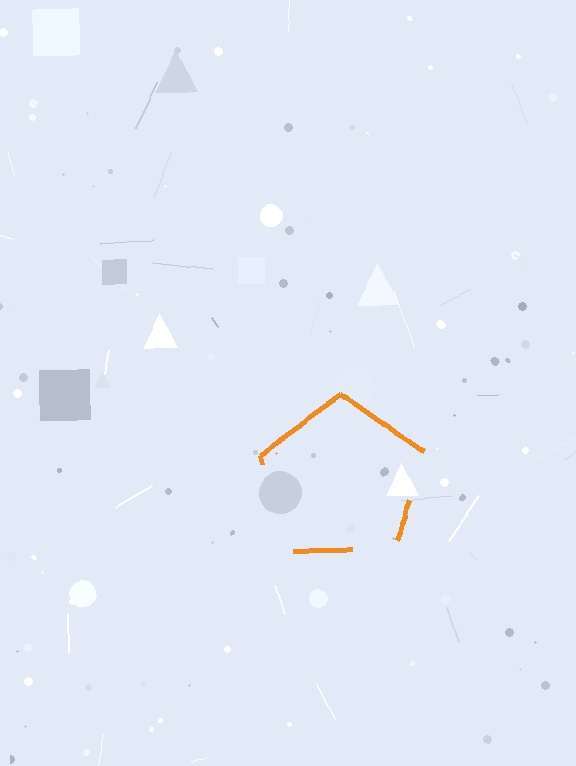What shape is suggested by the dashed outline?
The dashed outline suggests a pentagon.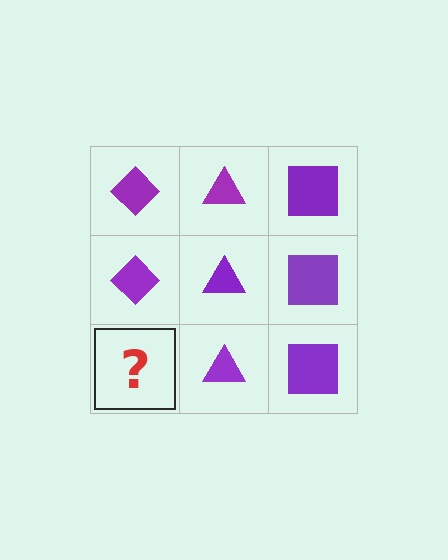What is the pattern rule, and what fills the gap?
The rule is that each column has a consistent shape. The gap should be filled with a purple diamond.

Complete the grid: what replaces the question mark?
The question mark should be replaced with a purple diamond.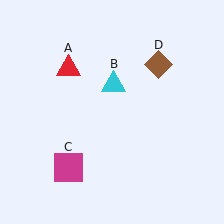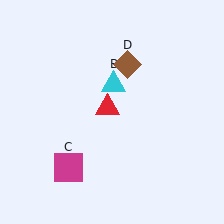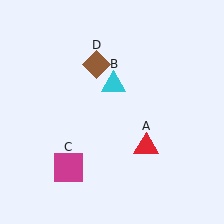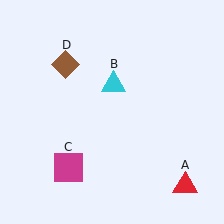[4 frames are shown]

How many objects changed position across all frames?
2 objects changed position: red triangle (object A), brown diamond (object D).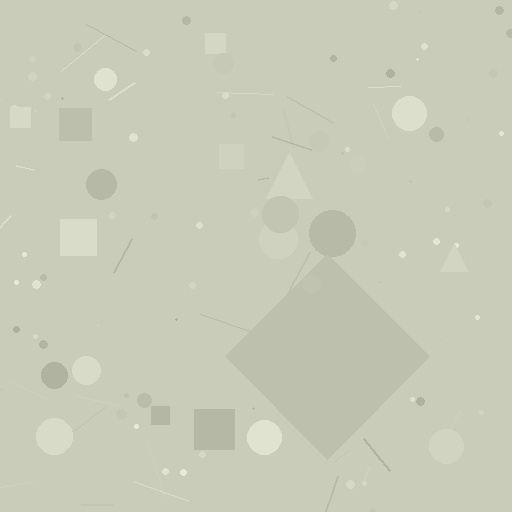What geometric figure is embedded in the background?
A diamond is embedded in the background.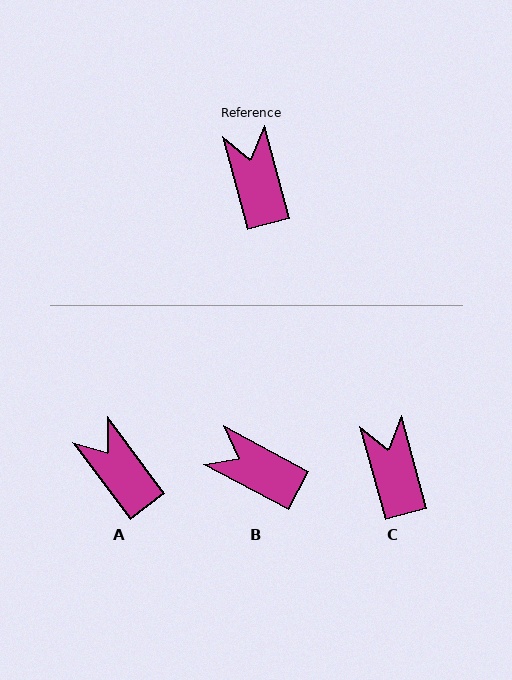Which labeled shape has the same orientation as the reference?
C.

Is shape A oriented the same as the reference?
No, it is off by about 22 degrees.